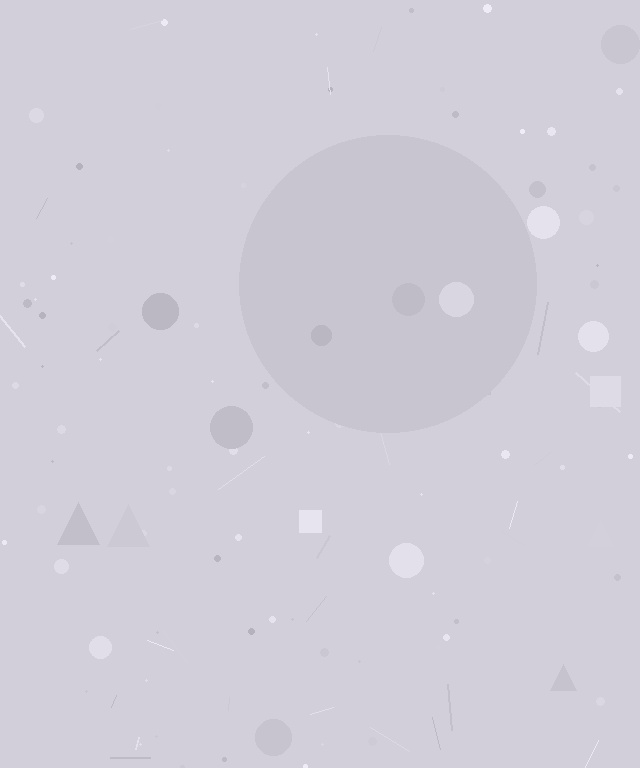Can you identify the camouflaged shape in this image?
The camouflaged shape is a circle.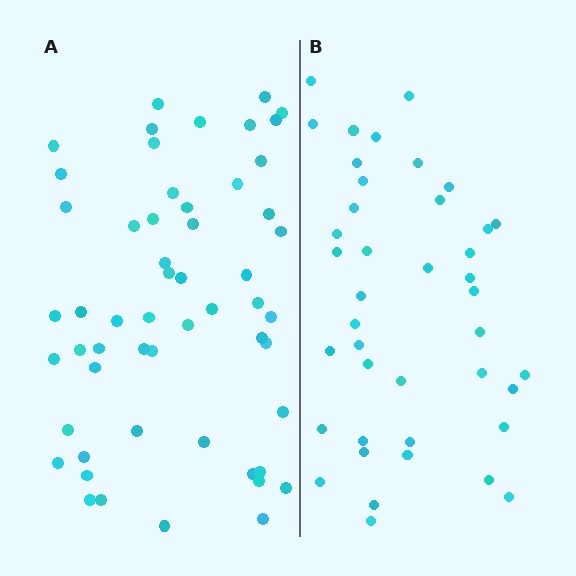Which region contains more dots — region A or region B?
Region A (the left region) has more dots.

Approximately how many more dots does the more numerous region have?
Region A has approximately 15 more dots than region B.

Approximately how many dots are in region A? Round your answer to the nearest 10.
About 60 dots. (The exact count is 55, which rounds to 60.)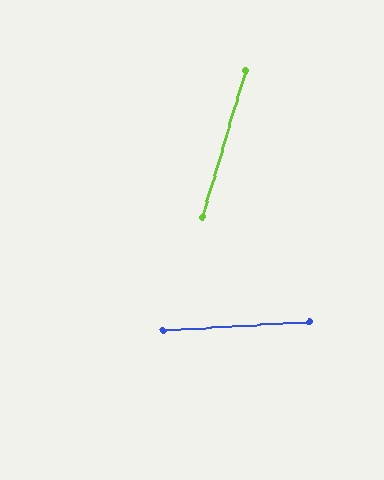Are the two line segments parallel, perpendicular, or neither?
Neither parallel nor perpendicular — they differ by about 71°.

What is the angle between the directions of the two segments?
Approximately 71 degrees.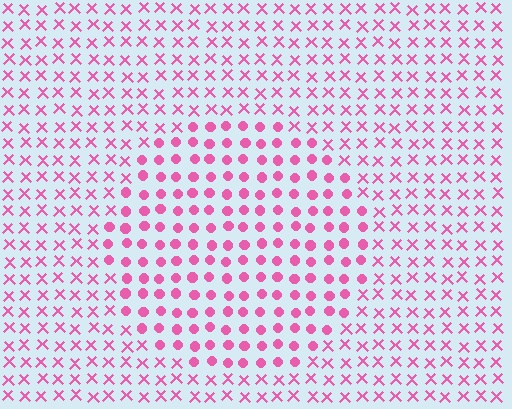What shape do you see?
I see a circle.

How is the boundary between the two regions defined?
The boundary is defined by a change in element shape: circles inside vs. X marks outside. All elements share the same color and spacing.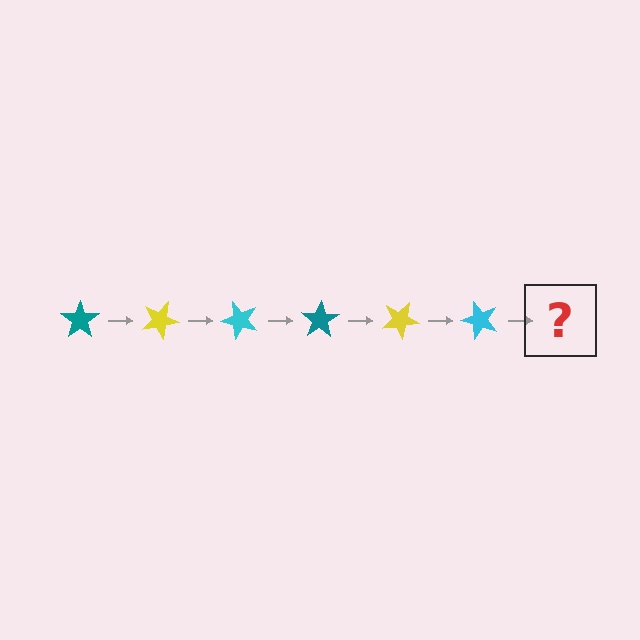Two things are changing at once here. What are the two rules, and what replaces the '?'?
The two rules are that it rotates 25 degrees each step and the color cycles through teal, yellow, and cyan. The '?' should be a teal star, rotated 150 degrees from the start.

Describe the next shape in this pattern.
It should be a teal star, rotated 150 degrees from the start.